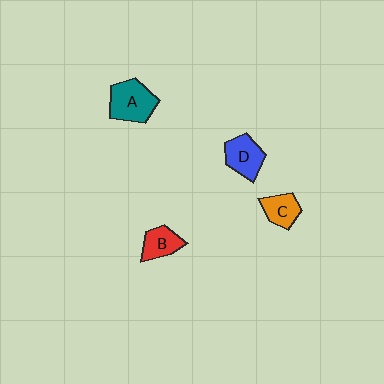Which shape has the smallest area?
Shape C (orange).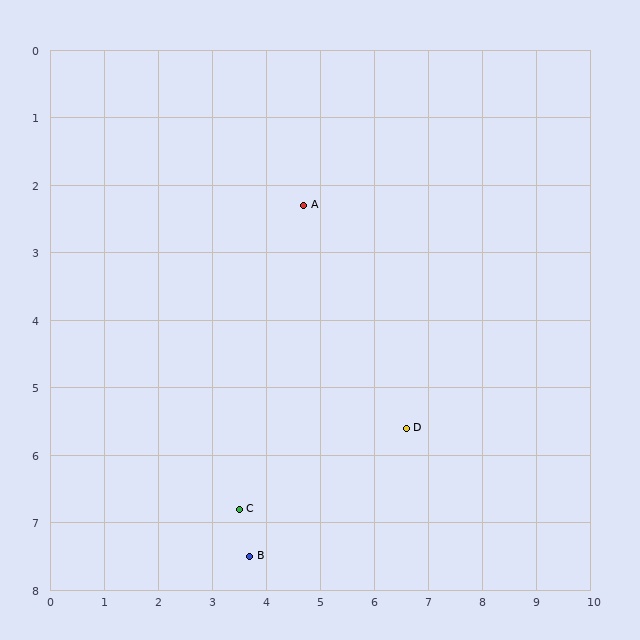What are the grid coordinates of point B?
Point B is at approximately (3.7, 7.5).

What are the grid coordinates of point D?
Point D is at approximately (6.6, 5.6).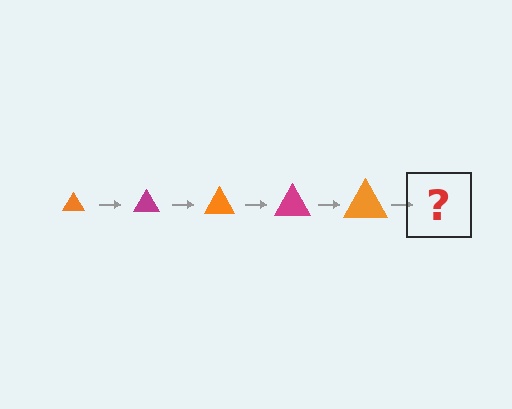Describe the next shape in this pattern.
It should be a magenta triangle, larger than the previous one.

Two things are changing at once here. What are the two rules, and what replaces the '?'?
The two rules are that the triangle grows larger each step and the color cycles through orange and magenta. The '?' should be a magenta triangle, larger than the previous one.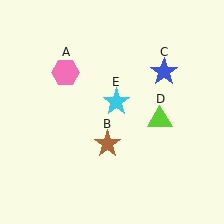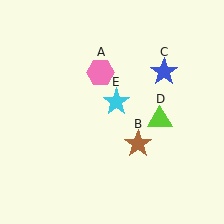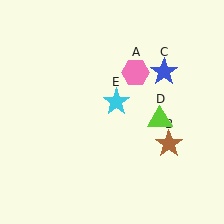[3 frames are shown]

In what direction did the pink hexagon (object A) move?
The pink hexagon (object A) moved right.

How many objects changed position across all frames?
2 objects changed position: pink hexagon (object A), brown star (object B).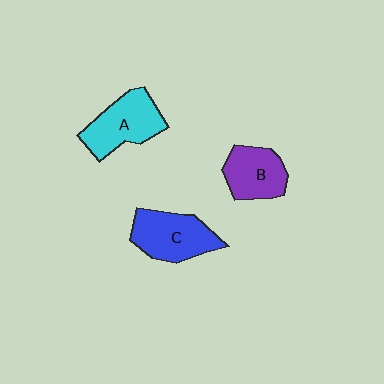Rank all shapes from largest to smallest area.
From largest to smallest: C (blue), A (cyan), B (purple).